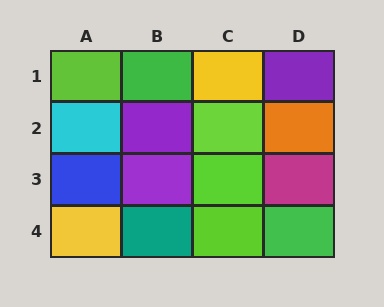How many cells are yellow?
2 cells are yellow.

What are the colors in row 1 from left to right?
Lime, green, yellow, purple.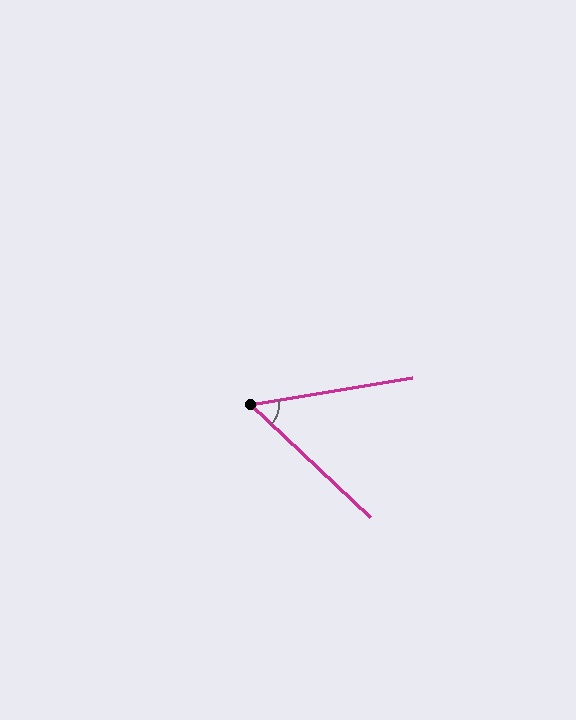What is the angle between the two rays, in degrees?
Approximately 53 degrees.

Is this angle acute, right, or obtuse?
It is acute.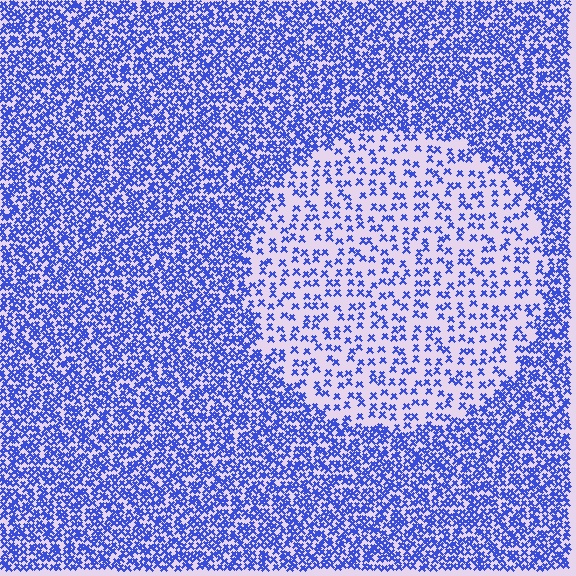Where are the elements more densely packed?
The elements are more densely packed outside the circle boundary.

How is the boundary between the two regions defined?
The boundary is defined by a change in element density (approximately 2.5x ratio). All elements are the same color, size, and shape.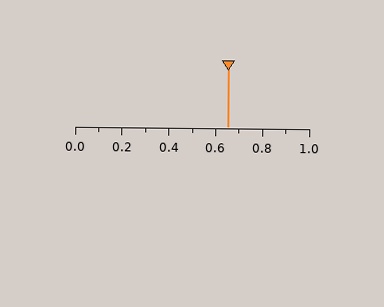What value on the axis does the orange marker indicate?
The marker indicates approximately 0.65.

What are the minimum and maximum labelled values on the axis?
The axis runs from 0.0 to 1.0.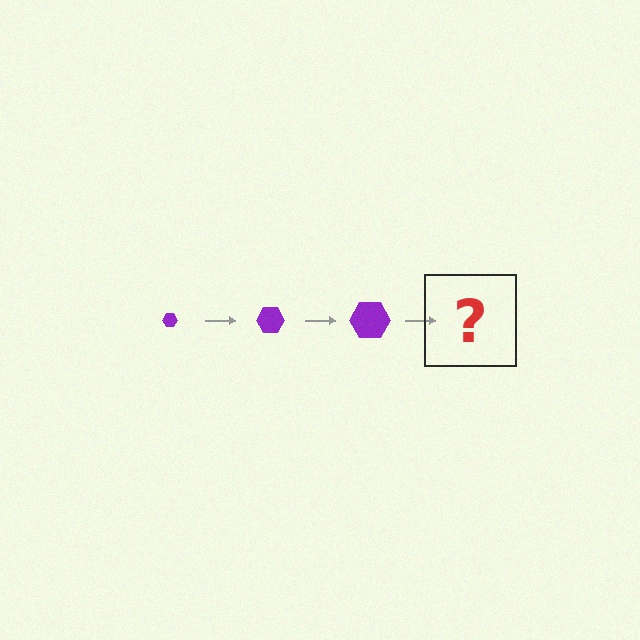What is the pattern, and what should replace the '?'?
The pattern is that the hexagon gets progressively larger each step. The '?' should be a purple hexagon, larger than the previous one.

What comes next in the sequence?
The next element should be a purple hexagon, larger than the previous one.